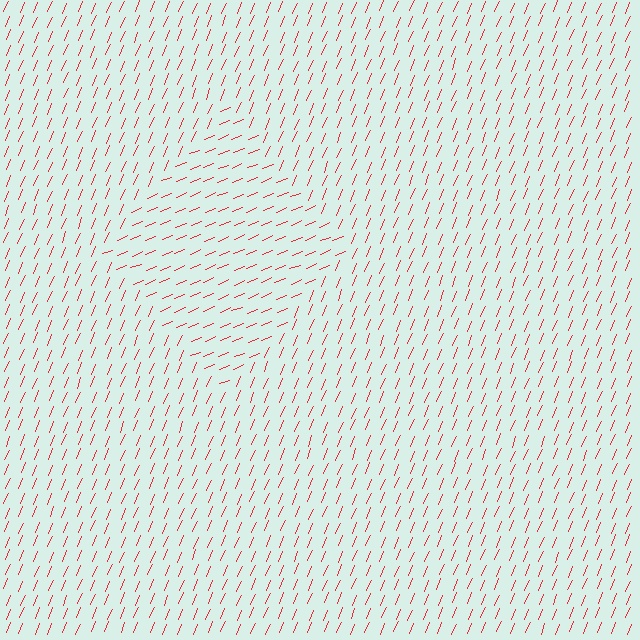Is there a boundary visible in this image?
Yes, there is a texture boundary formed by a change in line orientation.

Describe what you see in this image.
The image is filled with small red line segments. A diamond region in the image has lines oriented differently from the surrounding lines, creating a visible texture boundary.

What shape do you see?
I see a diamond.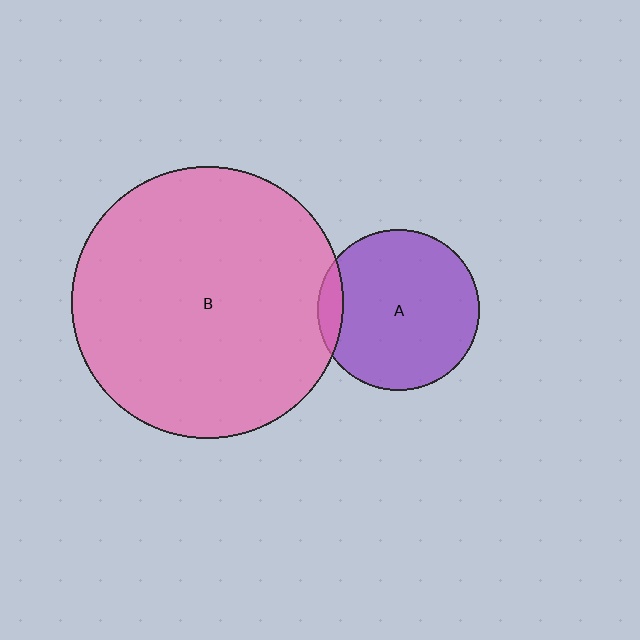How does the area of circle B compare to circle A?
Approximately 2.8 times.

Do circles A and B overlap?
Yes.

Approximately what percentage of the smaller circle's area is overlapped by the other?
Approximately 10%.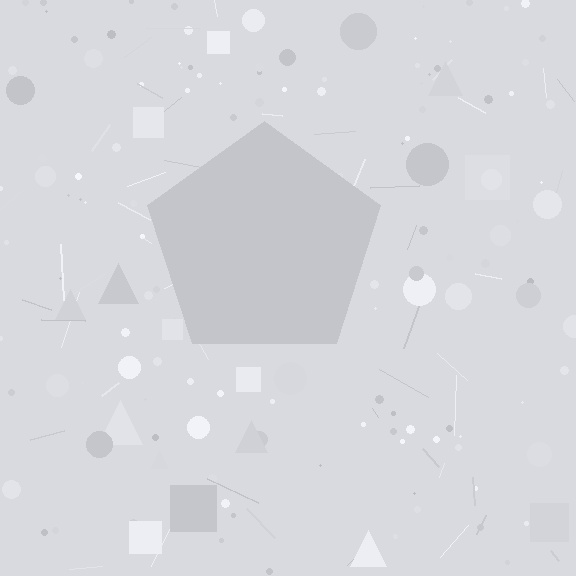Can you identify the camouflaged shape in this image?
The camouflaged shape is a pentagon.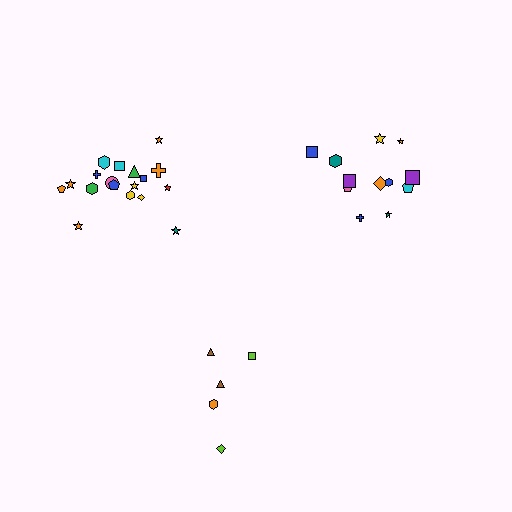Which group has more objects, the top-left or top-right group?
The top-left group.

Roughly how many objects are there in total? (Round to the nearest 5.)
Roughly 35 objects in total.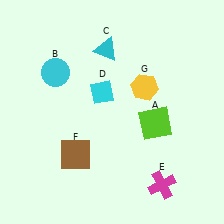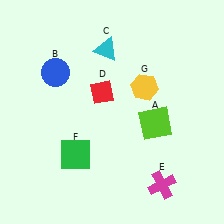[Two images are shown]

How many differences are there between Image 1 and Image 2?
There are 3 differences between the two images.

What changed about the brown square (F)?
In Image 1, F is brown. In Image 2, it changed to green.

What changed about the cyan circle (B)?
In Image 1, B is cyan. In Image 2, it changed to blue.